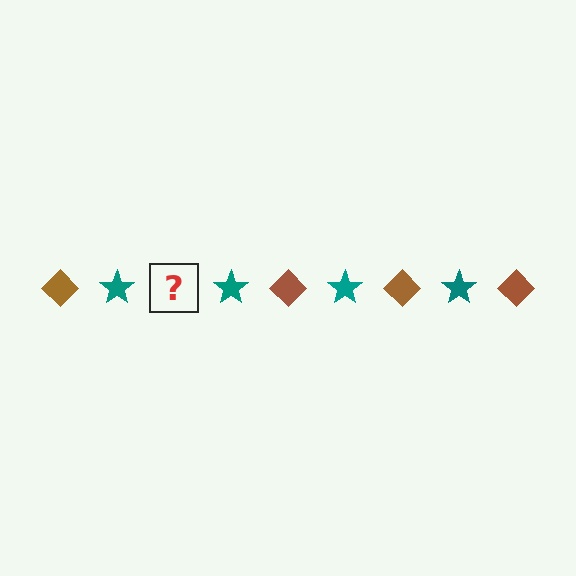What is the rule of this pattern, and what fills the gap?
The rule is that the pattern alternates between brown diamond and teal star. The gap should be filled with a brown diamond.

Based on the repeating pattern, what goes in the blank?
The blank should be a brown diamond.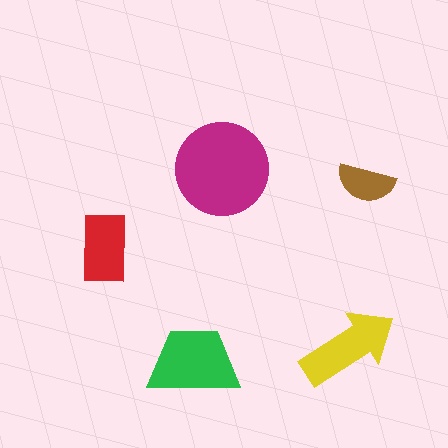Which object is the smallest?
The brown semicircle.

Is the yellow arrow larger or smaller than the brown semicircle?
Larger.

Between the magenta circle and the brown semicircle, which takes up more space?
The magenta circle.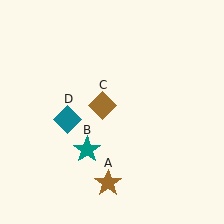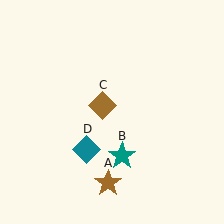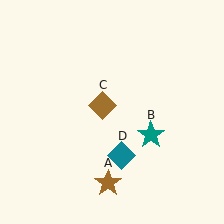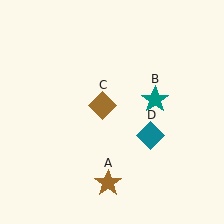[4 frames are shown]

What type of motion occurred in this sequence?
The teal star (object B), teal diamond (object D) rotated counterclockwise around the center of the scene.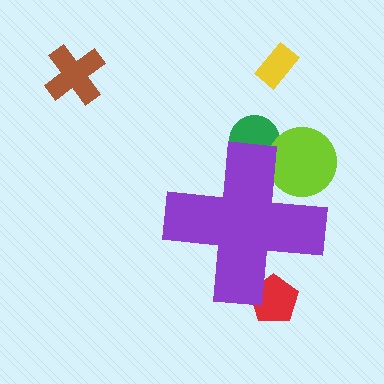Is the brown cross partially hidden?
No, the brown cross is fully visible.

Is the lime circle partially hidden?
Yes, the lime circle is partially hidden behind the purple cross.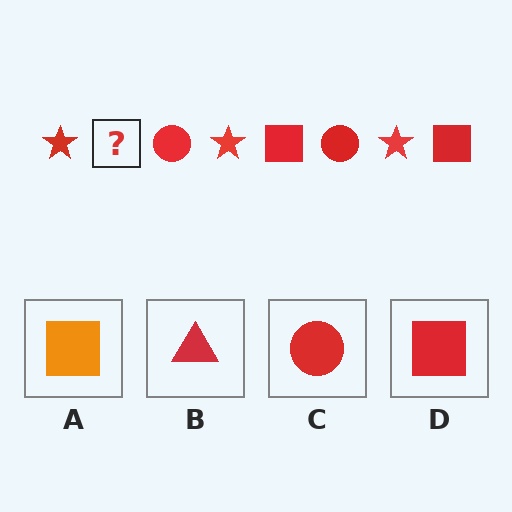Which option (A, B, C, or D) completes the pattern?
D.